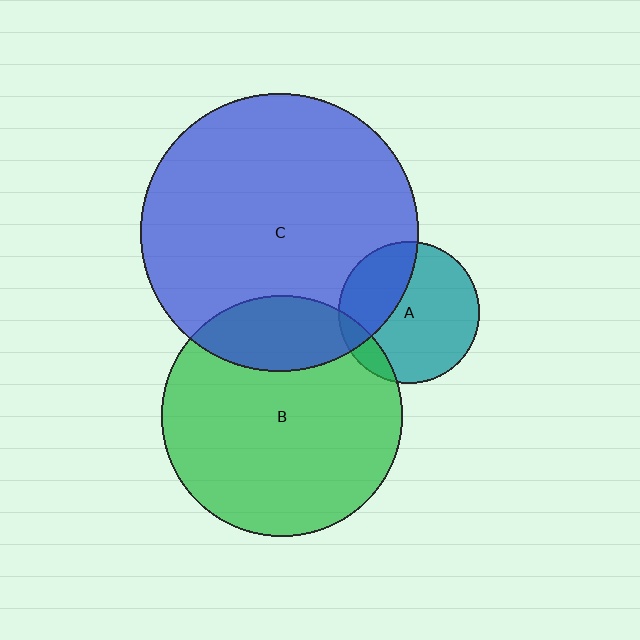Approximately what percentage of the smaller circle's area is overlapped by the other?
Approximately 10%.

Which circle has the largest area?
Circle C (blue).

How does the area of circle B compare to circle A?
Approximately 2.9 times.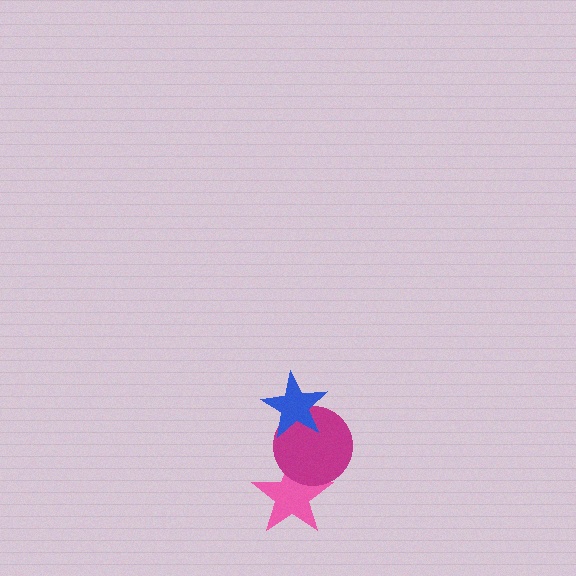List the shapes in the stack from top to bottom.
From top to bottom: the blue star, the magenta circle, the pink star.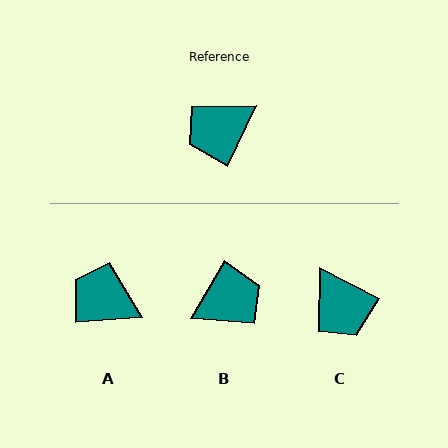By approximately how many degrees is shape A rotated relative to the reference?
Approximately 60 degrees clockwise.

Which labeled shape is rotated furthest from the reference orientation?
B, about 174 degrees away.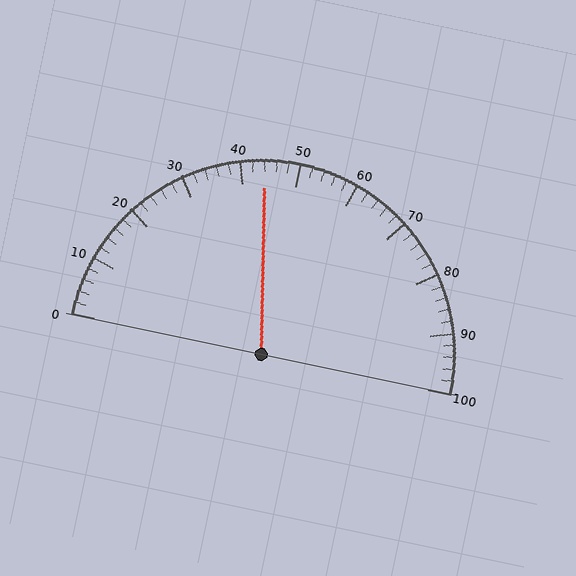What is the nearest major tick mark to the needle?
The nearest major tick mark is 40.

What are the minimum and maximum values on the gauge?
The gauge ranges from 0 to 100.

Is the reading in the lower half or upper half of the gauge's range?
The reading is in the lower half of the range (0 to 100).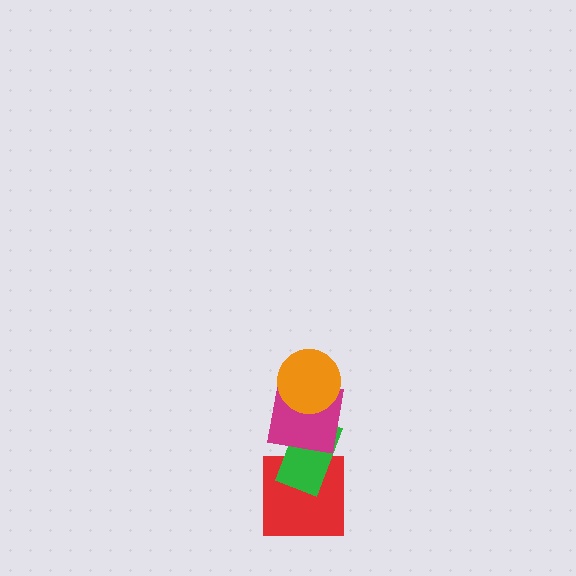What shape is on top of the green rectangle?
The magenta square is on top of the green rectangle.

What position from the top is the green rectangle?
The green rectangle is 3rd from the top.